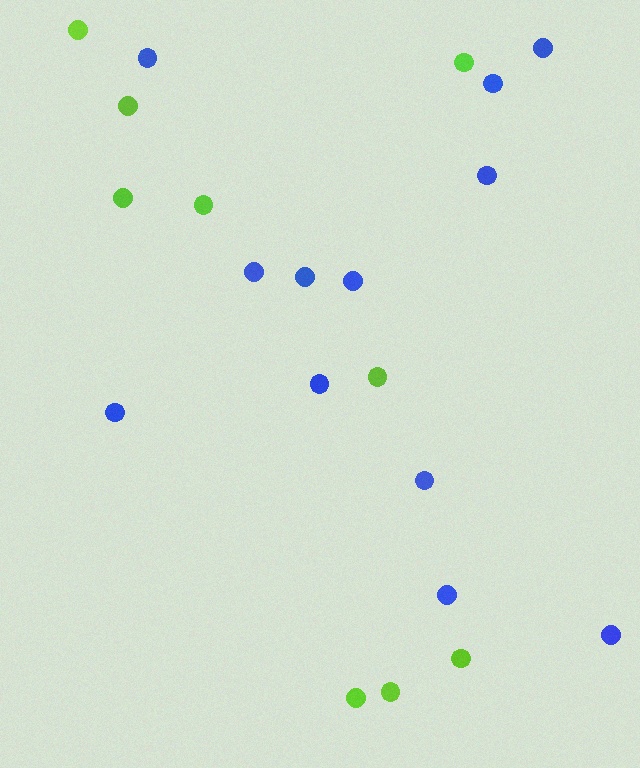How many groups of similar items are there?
There are 2 groups: one group of lime circles (9) and one group of blue circles (12).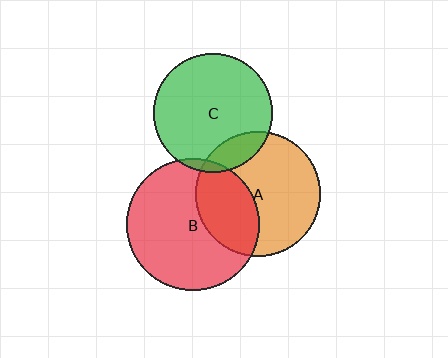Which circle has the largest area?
Circle B (red).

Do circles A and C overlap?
Yes.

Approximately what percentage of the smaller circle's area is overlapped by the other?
Approximately 15%.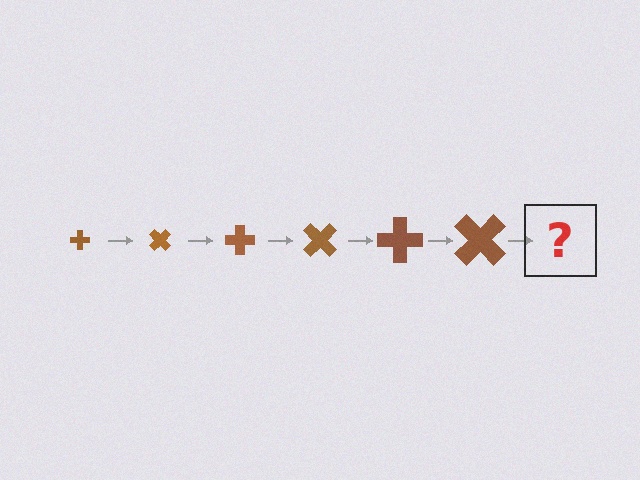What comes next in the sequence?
The next element should be a cross, larger than the previous one and rotated 270 degrees from the start.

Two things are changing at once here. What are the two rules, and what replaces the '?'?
The two rules are that the cross grows larger each step and it rotates 45 degrees each step. The '?' should be a cross, larger than the previous one and rotated 270 degrees from the start.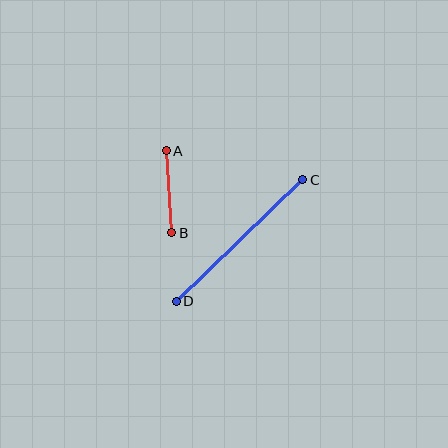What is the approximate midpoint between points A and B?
The midpoint is at approximately (169, 192) pixels.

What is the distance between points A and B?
The distance is approximately 82 pixels.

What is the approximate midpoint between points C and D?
The midpoint is at approximately (239, 241) pixels.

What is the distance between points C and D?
The distance is approximately 175 pixels.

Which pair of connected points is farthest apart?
Points C and D are farthest apart.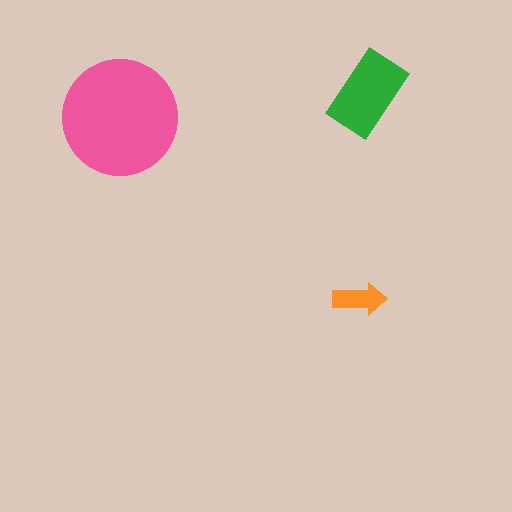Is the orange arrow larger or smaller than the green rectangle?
Smaller.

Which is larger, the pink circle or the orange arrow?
The pink circle.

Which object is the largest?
The pink circle.